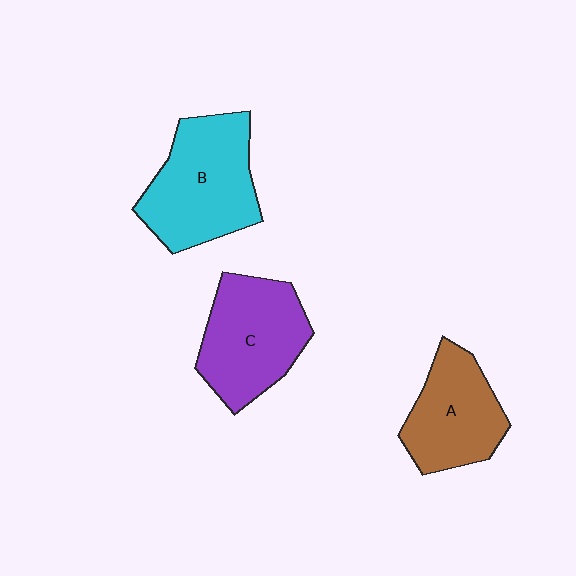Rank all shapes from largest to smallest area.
From largest to smallest: B (cyan), C (purple), A (brown).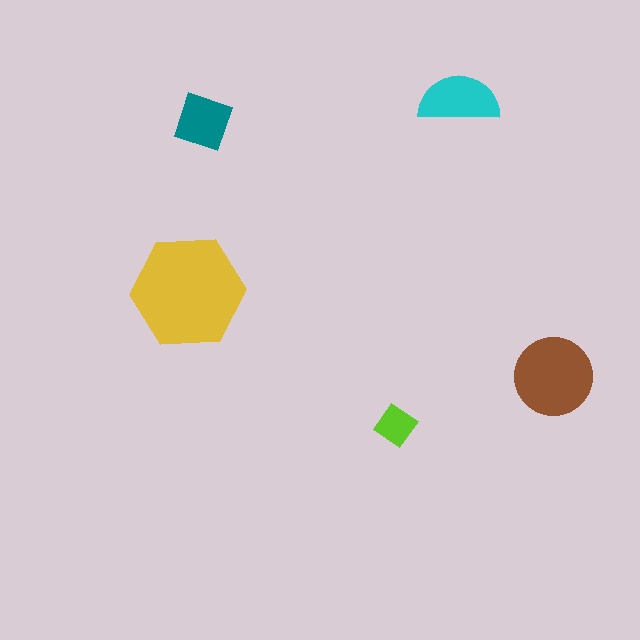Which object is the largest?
The yellow hexagon.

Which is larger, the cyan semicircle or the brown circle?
The brown circle.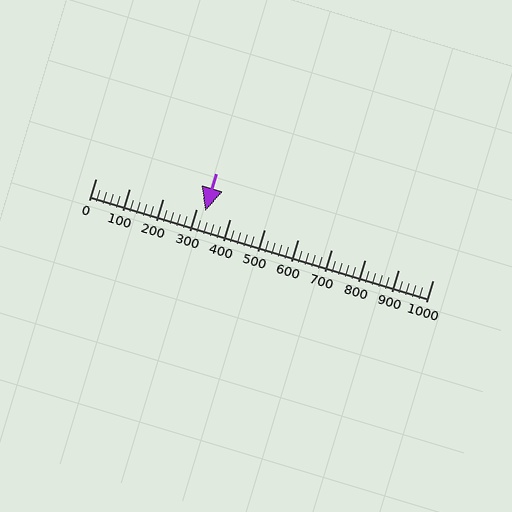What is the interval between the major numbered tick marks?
The major tick marks are spaced 100 units apart.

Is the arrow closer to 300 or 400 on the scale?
The arrow is closer to 300.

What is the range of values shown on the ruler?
The ruler shows values from 0 to 1000.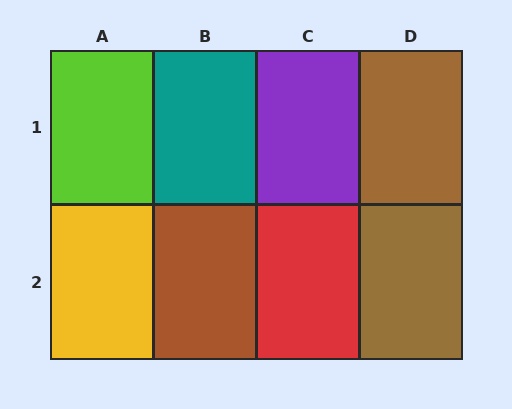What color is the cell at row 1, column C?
Purple.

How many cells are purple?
1 cell is purple.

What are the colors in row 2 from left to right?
Yellow, brown, red, brown.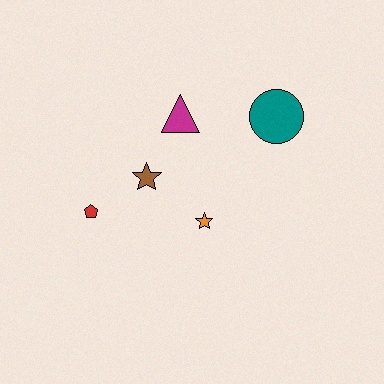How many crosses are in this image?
There are no crosses.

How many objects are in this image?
There are 5 objects.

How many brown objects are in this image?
There is 1 brown object.